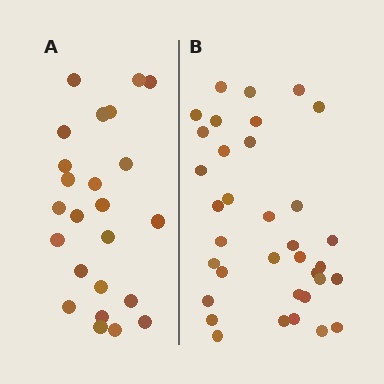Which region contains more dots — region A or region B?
Region B (the right region) has more dots.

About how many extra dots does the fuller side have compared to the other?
Region B has roughly 12 or so more dots than region A.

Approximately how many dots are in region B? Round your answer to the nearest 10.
About 40 dots. (The exact count is 35, which rounds to 40.)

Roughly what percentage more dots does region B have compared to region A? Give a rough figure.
About 45% more.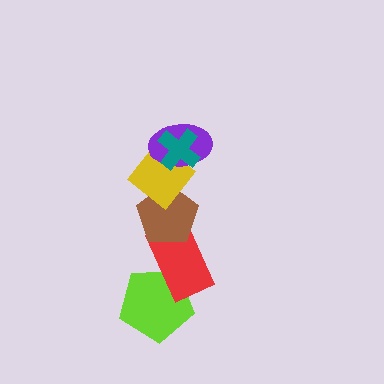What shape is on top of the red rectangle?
The brown pentagon is on top of the red rectangle.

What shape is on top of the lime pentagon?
The red rectangle is on top of the lime pentagon.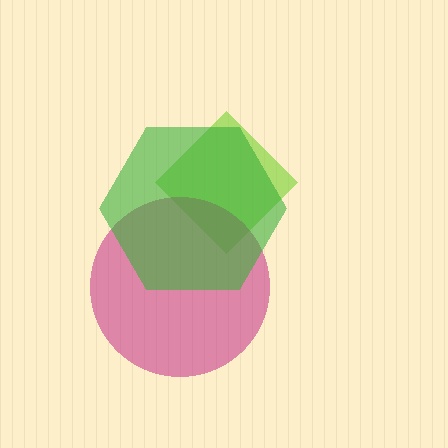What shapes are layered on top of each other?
The layered shapes are: a lime diamond, a magenta circle, a green hexagon.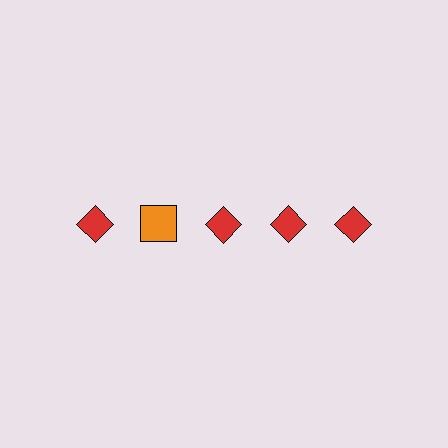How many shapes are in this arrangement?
There are 5 shapes arranged in a grid pattern.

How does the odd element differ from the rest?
It differs in both color (orange instead of red) and shape (square instead of diamond).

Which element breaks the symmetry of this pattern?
The orange square in the top row, second from left column breaks the symmetry. All other shapes are red diamonds.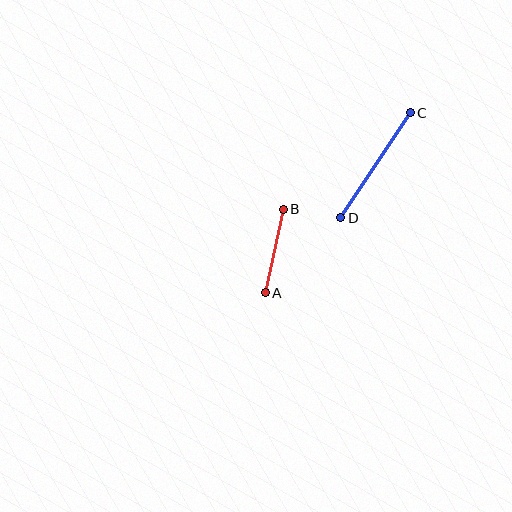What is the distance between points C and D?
The distance is approximately 126 pixels.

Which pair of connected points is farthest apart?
Points C and D are farthest apart.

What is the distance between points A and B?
The distance is approximately 85 pixels.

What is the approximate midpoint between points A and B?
The midpoint is at approximately (274, 251) pixels.